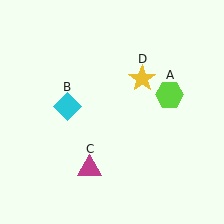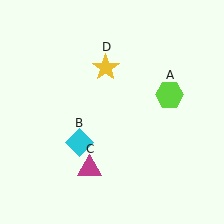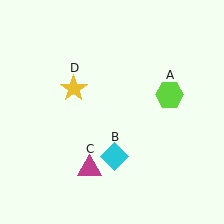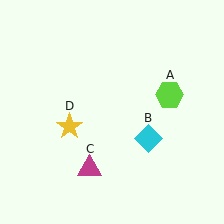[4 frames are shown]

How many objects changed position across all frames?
2 objects changed position: cyan diamond (object B), yellow star (object D).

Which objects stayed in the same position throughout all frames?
Lime hexagon (object A) and magenta triangle (object C) remained stationary.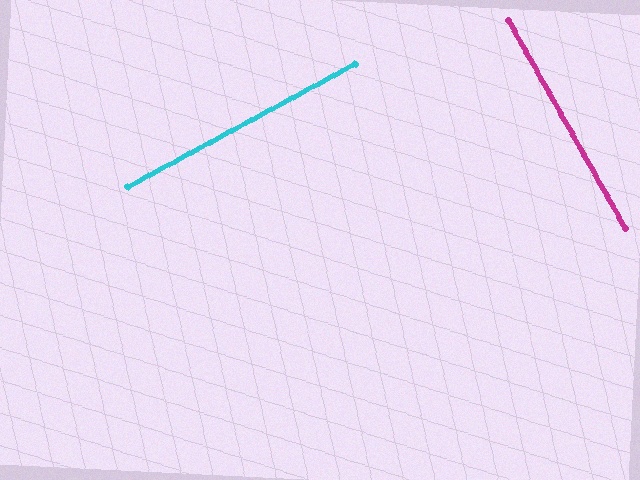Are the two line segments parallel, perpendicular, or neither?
Perpendicular — they meet at approximately 89°.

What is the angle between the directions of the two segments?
Approximately 89 degrees.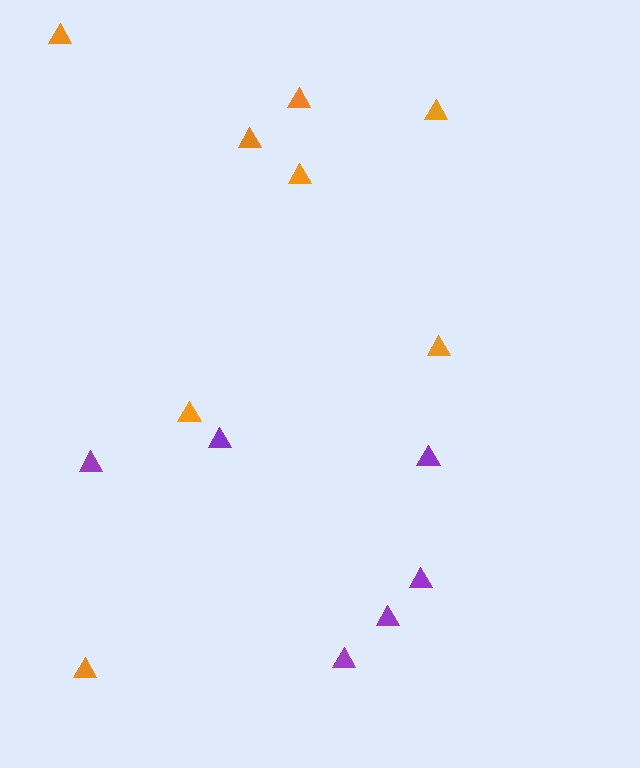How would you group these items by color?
There are 2 groups: one group of orange triangles (8) and one group of purple triangles (6).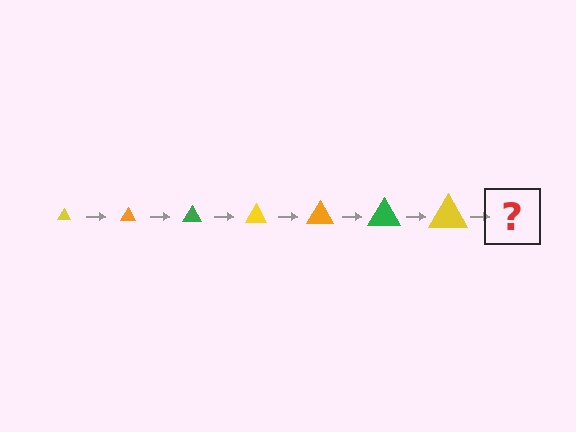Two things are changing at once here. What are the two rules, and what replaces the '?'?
The two rules are that the triangle grows larger each step and the color cycles through yellow, orange, and green. The '?' should be an orange triangle, larger than the previous one.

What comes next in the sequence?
The next element should be an orange triangle, larger than the previous one.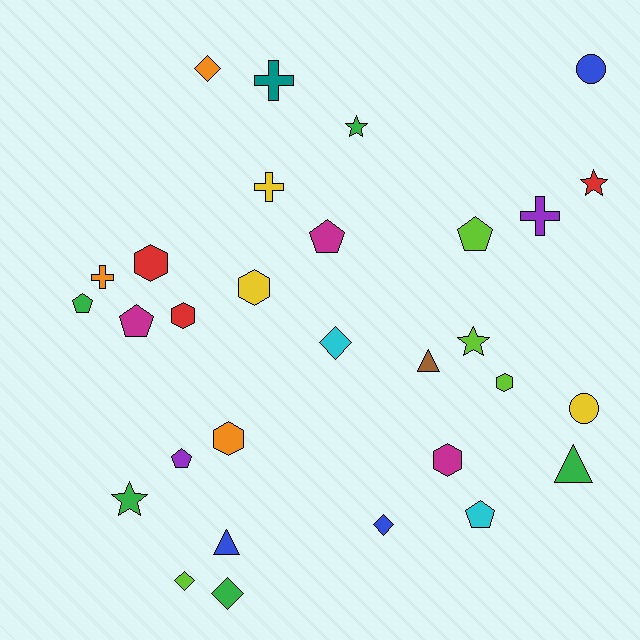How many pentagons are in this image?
There are 6 pentagons.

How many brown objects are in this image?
There is 1 brown object.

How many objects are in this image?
There are 30 objects.